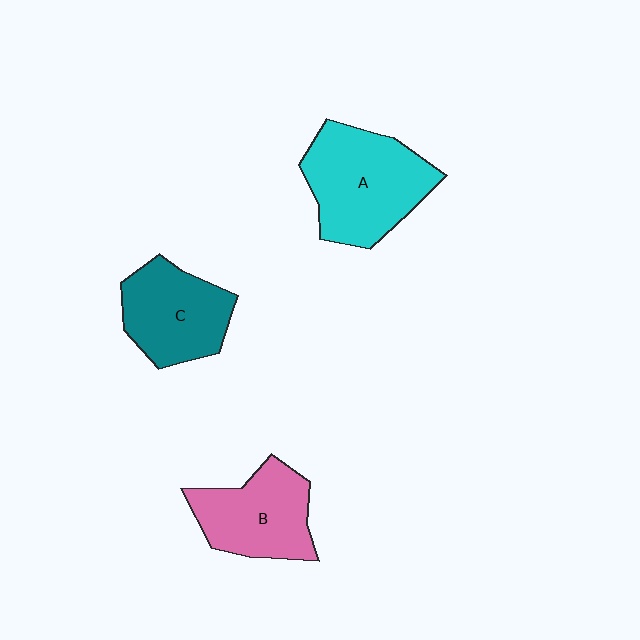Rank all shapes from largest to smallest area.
From largest to smallest: A (cyan), B (pink), C (teal).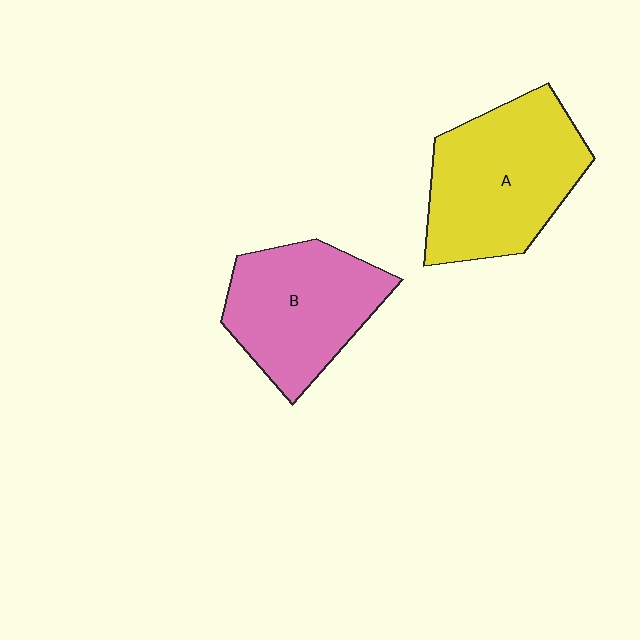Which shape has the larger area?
Shape A (yellow).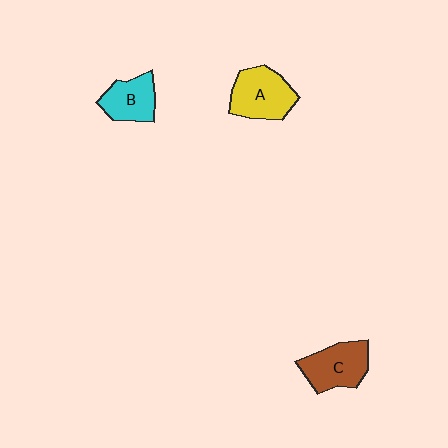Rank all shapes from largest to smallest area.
From largest to smallest: A (yellow), C (brown), B (cyan).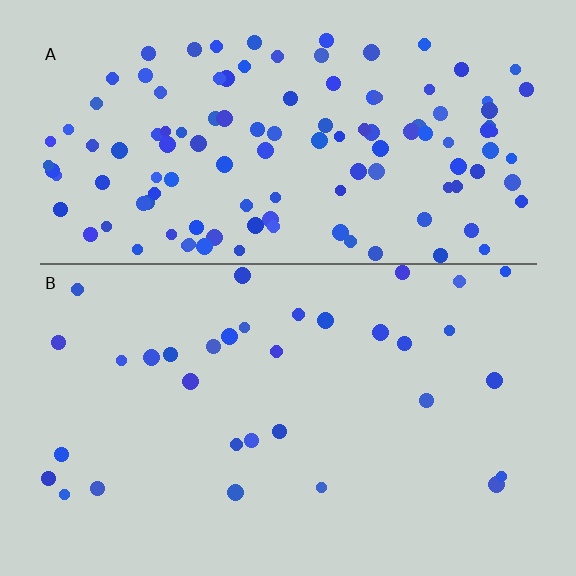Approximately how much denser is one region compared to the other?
Approximately 3.7× — region A over region B.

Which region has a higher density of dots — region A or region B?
A (the top).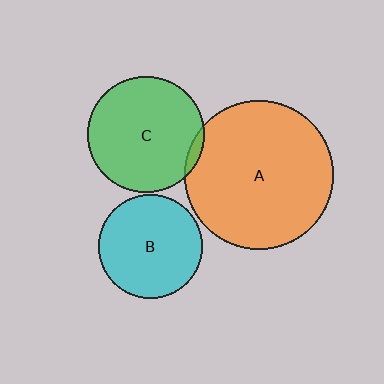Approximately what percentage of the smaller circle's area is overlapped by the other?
Approximately 5%.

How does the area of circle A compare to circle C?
Approximately 1.6 times.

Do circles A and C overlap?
Yes.